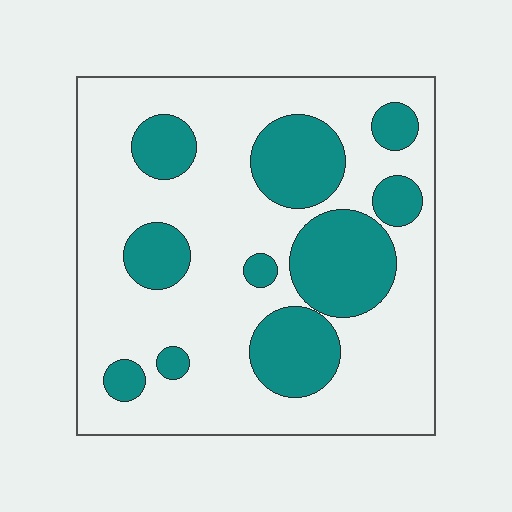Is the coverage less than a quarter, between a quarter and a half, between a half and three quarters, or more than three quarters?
Between a quarter and a half.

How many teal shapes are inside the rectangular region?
10.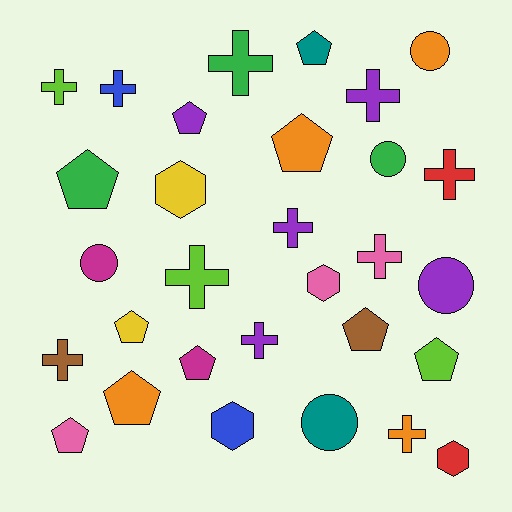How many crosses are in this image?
There are 11 crosses.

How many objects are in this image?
There are 30 objects.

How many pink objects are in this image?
There are 3 pink objects.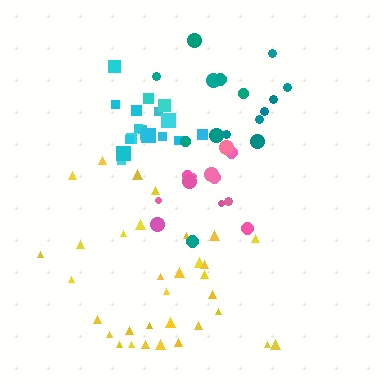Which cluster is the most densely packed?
Cyan.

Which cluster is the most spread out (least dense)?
Teal.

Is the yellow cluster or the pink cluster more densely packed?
Pink.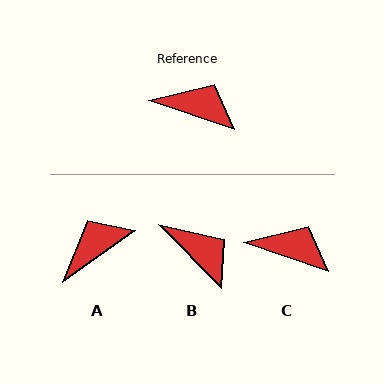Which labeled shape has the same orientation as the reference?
C.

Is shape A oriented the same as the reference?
No, it is off by about 54 degrees.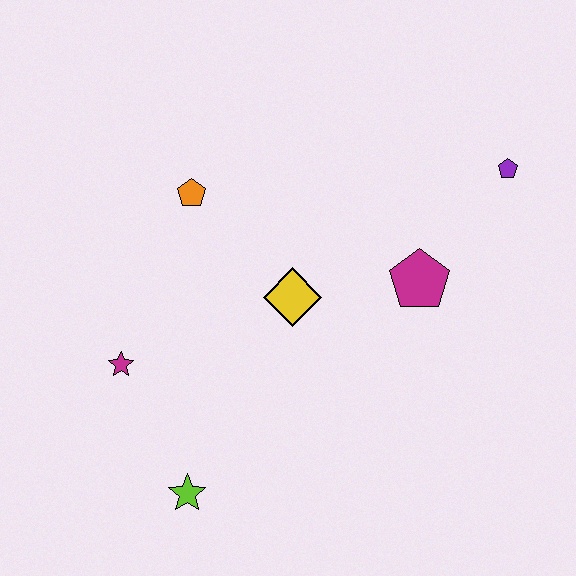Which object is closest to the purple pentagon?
The magenta pentagon is closest to the purple pentagon.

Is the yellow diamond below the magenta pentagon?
Yes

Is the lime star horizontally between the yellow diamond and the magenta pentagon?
No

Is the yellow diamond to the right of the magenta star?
Yes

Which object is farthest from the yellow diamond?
The purple pentagon is farthest from the yellow diamond.